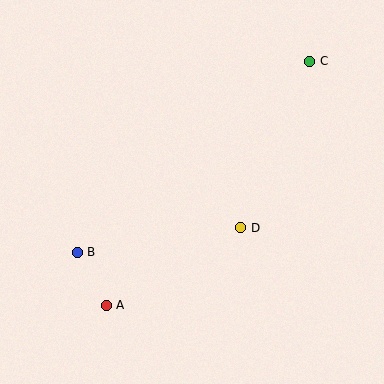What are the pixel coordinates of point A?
Point A is at (106, 305).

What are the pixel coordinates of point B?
Point B is at (77, 252).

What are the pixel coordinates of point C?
Point C is at (310, 61).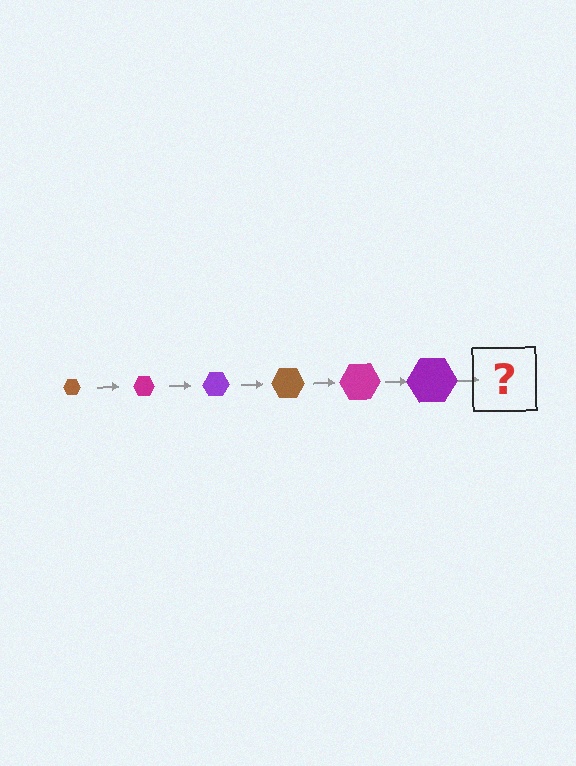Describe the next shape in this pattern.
It should be a brown hexagon, larger than the previous one.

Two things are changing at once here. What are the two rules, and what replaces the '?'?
The two rules are that the hexagon grows larger each step and the color cycles through brown, magenta, and purple. The '?' should be a brown hexagon, larger than the previous one.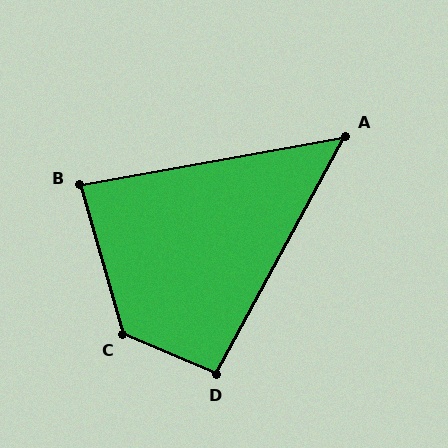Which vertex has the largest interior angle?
C, at approximately 129 degrees.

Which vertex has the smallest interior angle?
A, at approximately 51 degrees.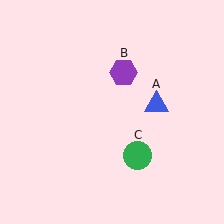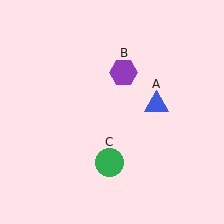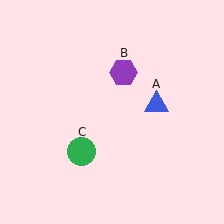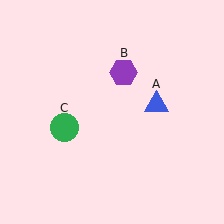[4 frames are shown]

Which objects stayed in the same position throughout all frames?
Blue triangle (object A) and purple hexagon (object B) remained stationary.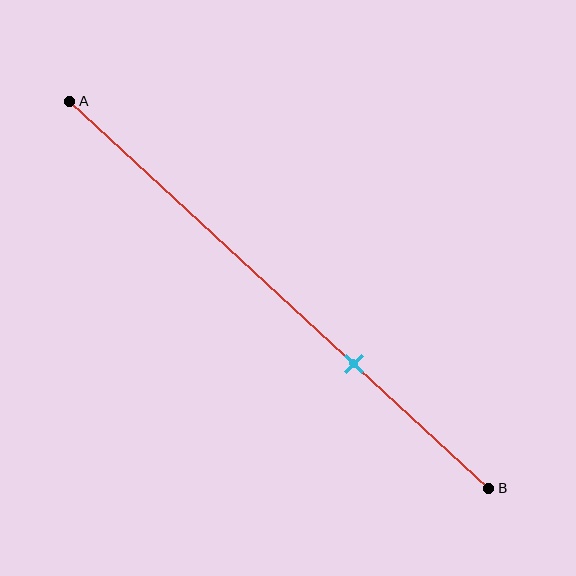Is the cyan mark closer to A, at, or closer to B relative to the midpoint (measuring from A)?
The cyan mark is closer to point B than the midpoint of segment AB.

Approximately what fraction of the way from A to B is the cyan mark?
The cyan mark is approximately 70% of the way from A to B.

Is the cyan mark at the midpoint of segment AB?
No, the mark is at about 70% from A, not at the 50% midpoint.